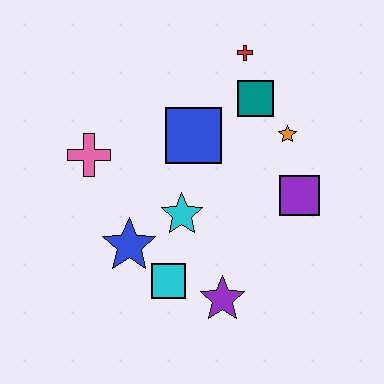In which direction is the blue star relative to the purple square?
The blue star is to the left of the purple square.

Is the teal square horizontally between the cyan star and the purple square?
Yes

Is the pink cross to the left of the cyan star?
Yes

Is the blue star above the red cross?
No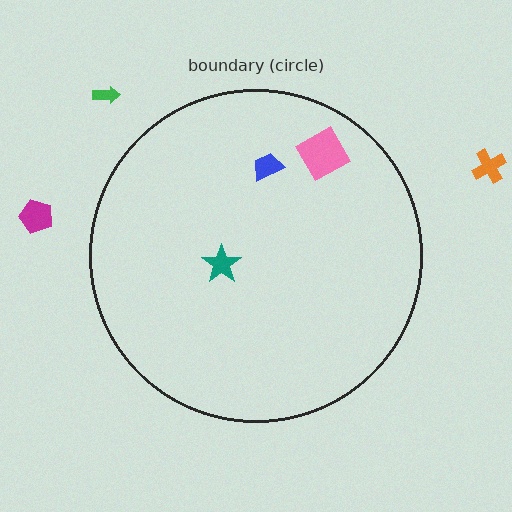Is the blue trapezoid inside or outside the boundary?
Inside.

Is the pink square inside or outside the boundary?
Inside.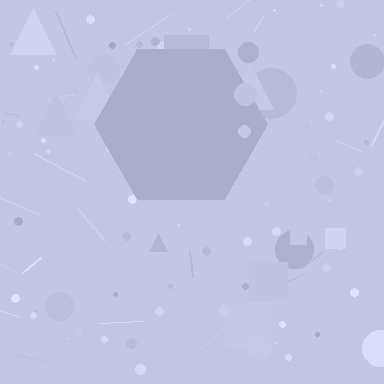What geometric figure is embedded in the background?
A hexagon is embedded in the background.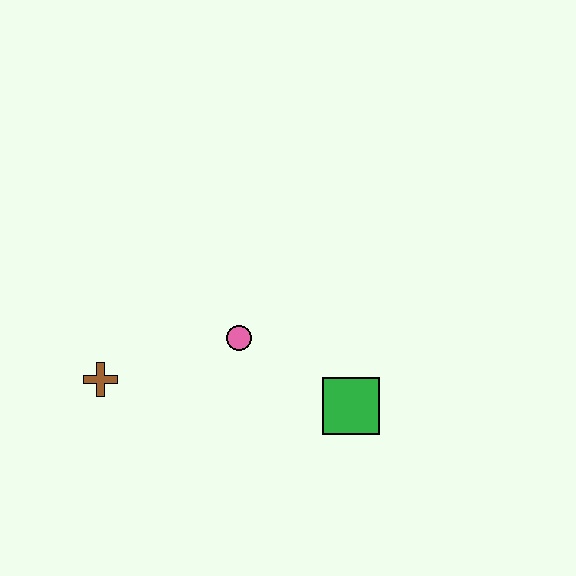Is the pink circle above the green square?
Yes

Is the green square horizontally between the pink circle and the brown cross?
No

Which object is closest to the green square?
The pink circle is closest to the green square.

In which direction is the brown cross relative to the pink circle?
The brown cross is to the left of the pink circle.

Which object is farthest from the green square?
The brown cross is farthest from the green square.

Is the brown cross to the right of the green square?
No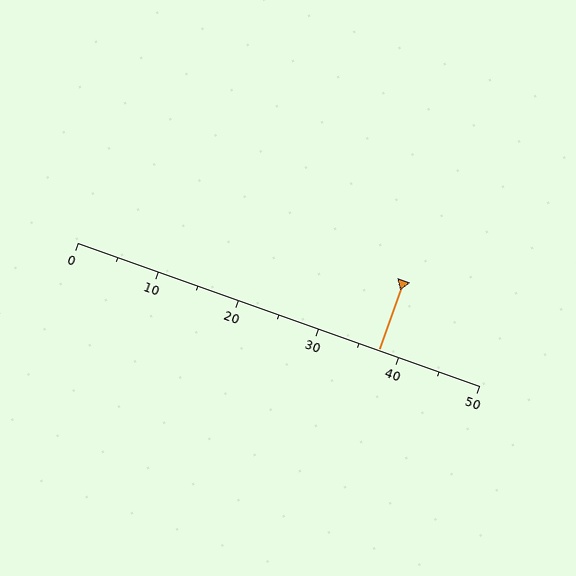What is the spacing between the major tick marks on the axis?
The major ticks are spaced 10 apart.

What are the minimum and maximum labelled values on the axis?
The axis runs from 0 to 50.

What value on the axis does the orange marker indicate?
The marker indicates approximately 37.5.